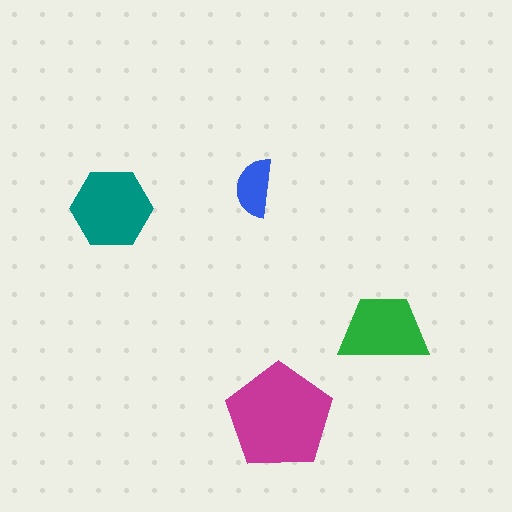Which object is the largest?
The magenta pentagon.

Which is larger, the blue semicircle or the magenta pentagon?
The magenta pentagon.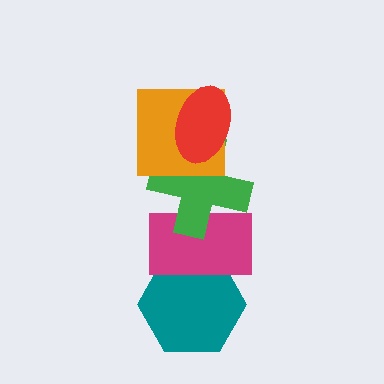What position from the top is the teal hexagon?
The teal hexagon is 5th from the top.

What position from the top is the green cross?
The green cross is 3rd from the top.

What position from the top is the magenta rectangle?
The magenta rectangle is 4th from the top.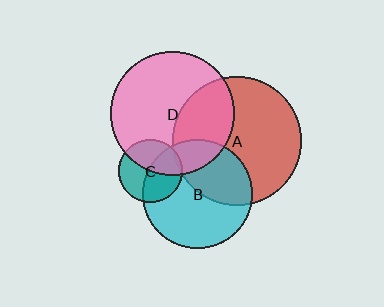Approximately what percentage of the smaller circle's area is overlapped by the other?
Approximately 45%.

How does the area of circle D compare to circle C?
Approximately 3.8 times.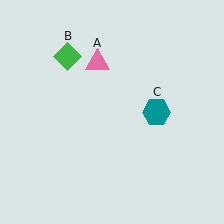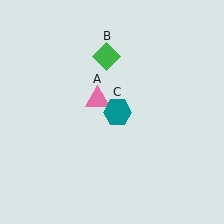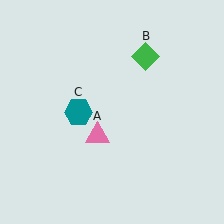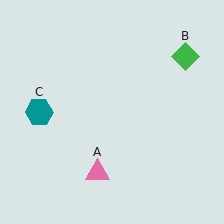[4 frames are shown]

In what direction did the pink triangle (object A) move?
The pink triangle (object A) moved down.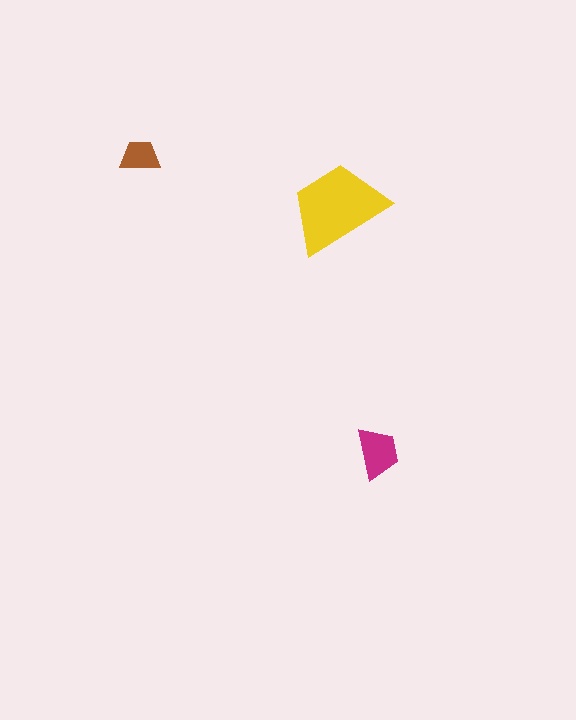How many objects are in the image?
There are 3 objects in the image.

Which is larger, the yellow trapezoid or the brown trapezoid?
The yellow one.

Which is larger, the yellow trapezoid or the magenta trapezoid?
The yellow one.